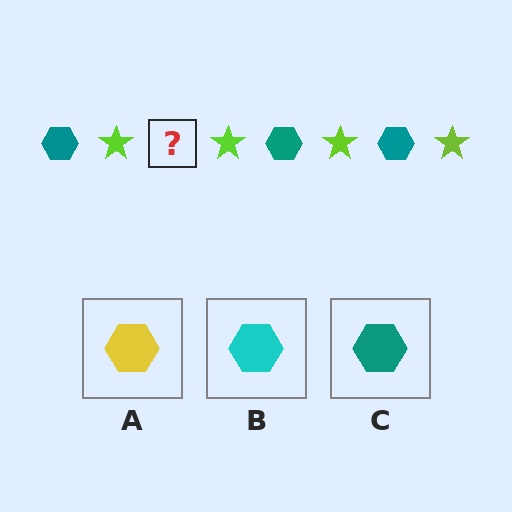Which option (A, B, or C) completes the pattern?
C.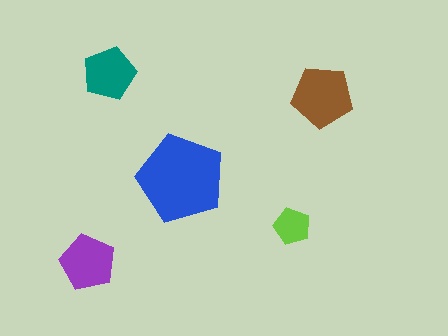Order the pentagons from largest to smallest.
the blue one, the brown one, the purple one, the teal one, the lime one.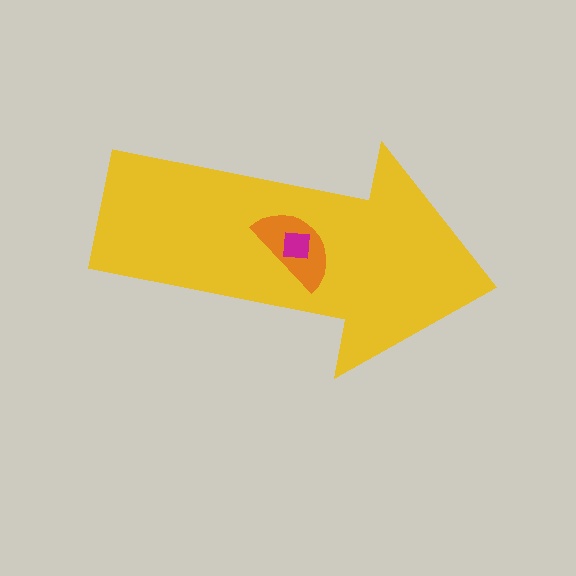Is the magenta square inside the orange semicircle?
Yes.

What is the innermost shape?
The magenta square.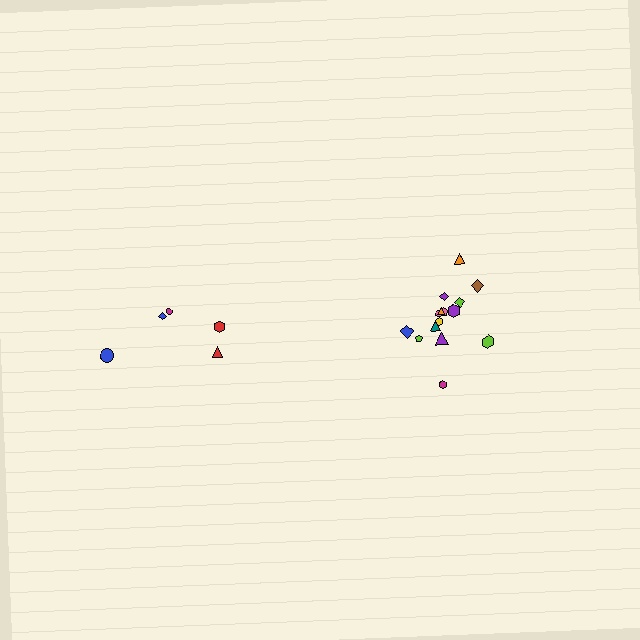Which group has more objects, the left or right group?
The right group.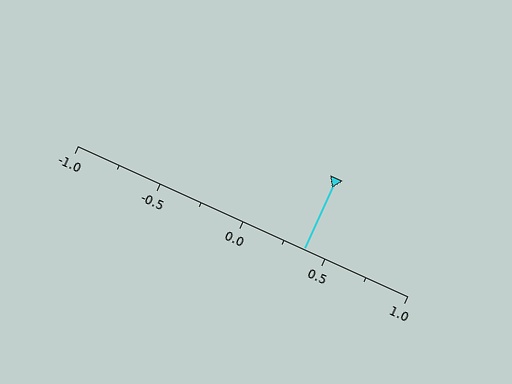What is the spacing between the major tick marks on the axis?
The major ticks are spaced 0.5 apart.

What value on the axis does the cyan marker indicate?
The marker indicates approximately 0.38.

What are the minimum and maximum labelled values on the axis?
The axis runs from -1.0 to 1.0.